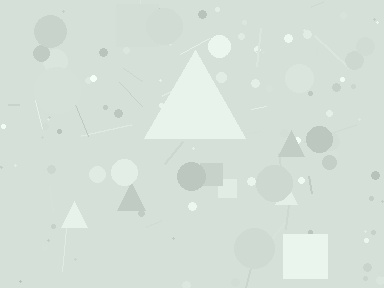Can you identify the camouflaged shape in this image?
The camouflaged shape is a triangle.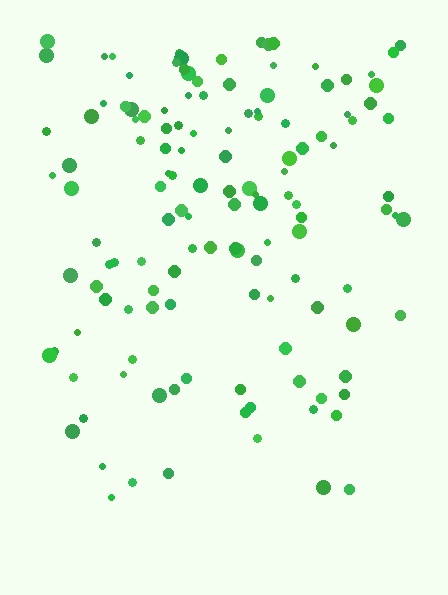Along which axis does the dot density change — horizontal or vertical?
Vertical.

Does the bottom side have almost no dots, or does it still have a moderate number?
Still a moderate number, just noticeably fewer than the top.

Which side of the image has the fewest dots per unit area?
The bottom.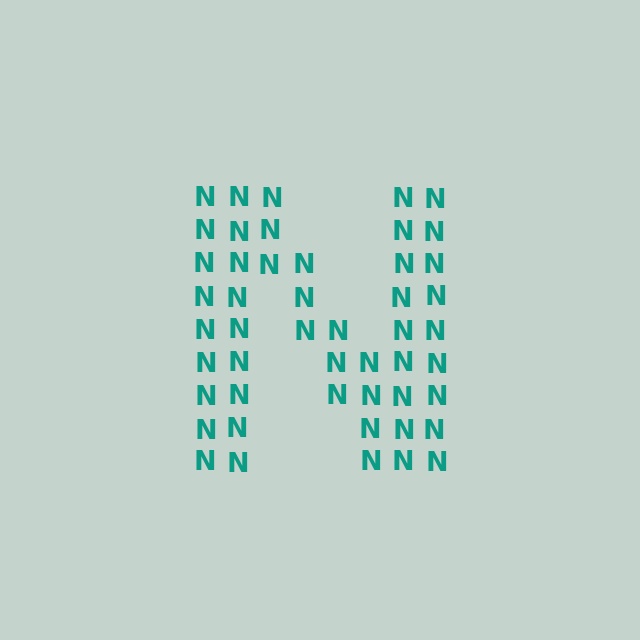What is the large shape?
The large shape is the letter N.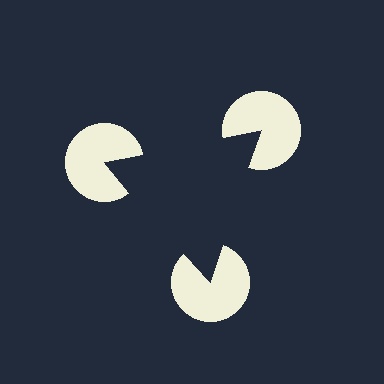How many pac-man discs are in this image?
There are 3 — one at each vertex of the illusory triangle.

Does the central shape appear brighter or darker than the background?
It typically appears slightly darker than the background, even though no actual brightness change is drawn.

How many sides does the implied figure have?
3 sides.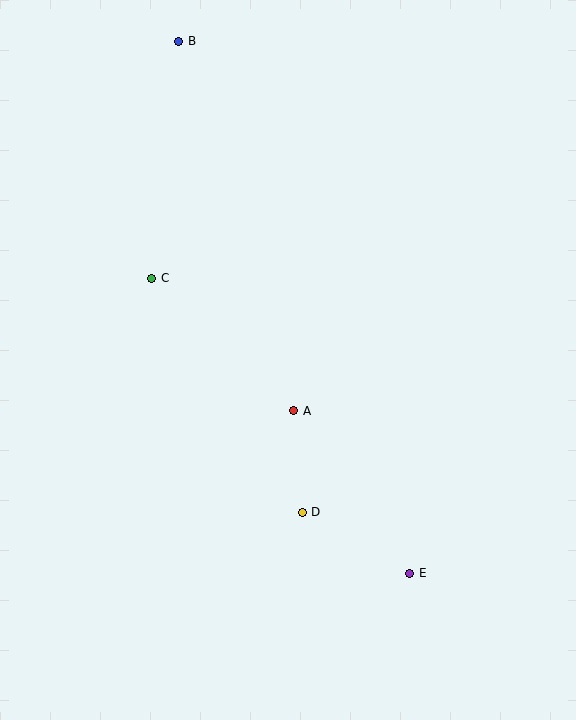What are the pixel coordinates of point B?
Point B is at (179, 41).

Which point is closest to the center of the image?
Point A at (294, 411) is closest to the center.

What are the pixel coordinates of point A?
Point A is at (294, 411).